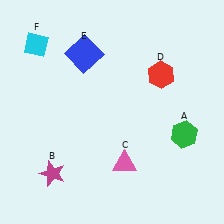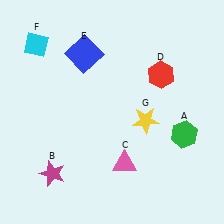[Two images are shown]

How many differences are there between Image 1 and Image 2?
There is 1 difference between the two images.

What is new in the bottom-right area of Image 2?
A yellow star (G) was added in the bottom-right area of Image 2.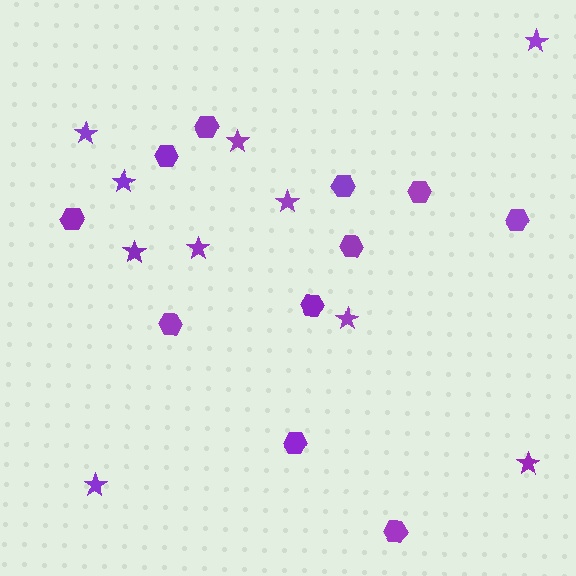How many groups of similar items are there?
There are 2 groups: one group of stars (10) and one group of hexagons (11).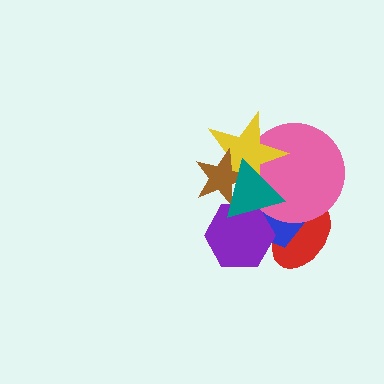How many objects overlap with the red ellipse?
3 objects overlap with the red ellipse.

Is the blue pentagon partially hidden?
Yes, it is partially covered by another shape.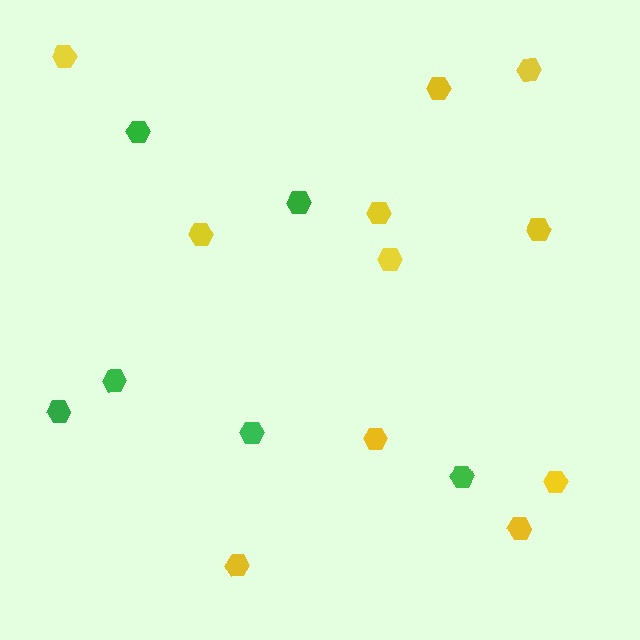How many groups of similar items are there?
There are 2 groups: one group of green hexagons (6) and one group of yellow hexagons (11).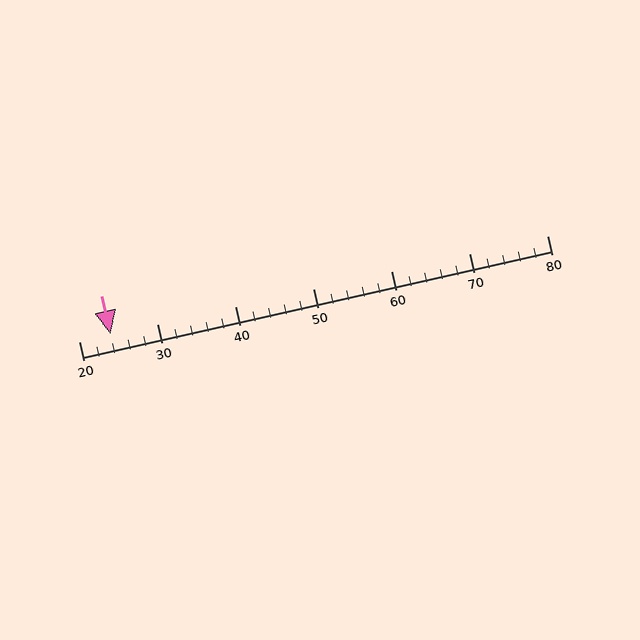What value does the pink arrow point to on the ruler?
The pink arrow points to approximately 24.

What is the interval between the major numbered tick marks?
The major tick marks are spaced 10 units apart.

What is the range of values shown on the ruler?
The ruler shows values from 20 to 80.